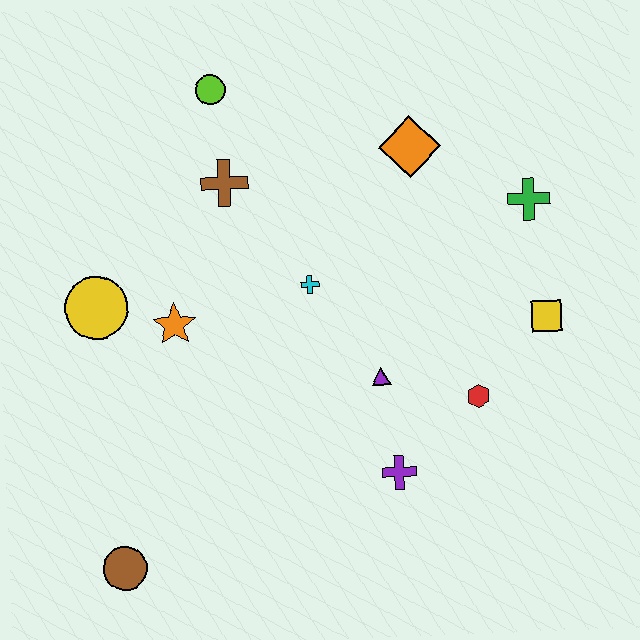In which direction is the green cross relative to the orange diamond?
The green cross is to the right of the orange diamond.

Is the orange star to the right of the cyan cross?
No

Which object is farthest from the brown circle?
The green cross is farthest from the brown circle.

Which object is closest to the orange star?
The yellow circle is closest to the orange star.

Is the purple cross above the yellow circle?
No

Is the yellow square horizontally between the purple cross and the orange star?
No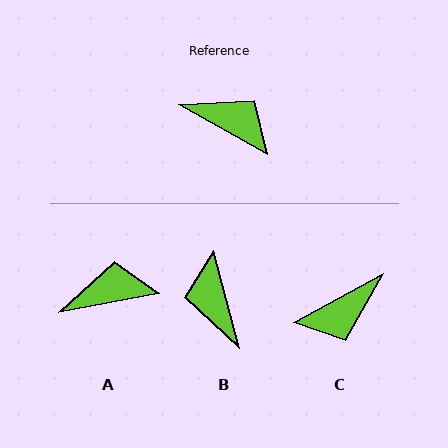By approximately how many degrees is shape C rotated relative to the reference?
Approximately 122 degrees clockwise.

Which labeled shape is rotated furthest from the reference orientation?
B, about 134 degrees away.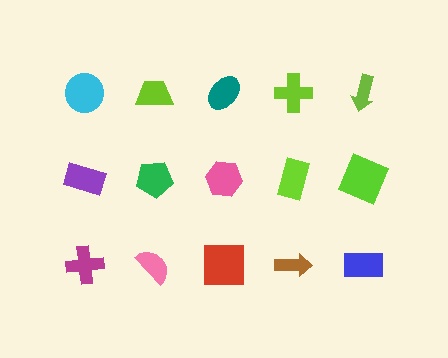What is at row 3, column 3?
A red square.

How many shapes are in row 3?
5 shapes.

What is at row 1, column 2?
A lime trapezoid.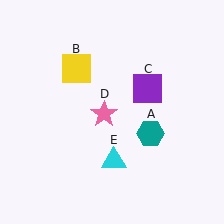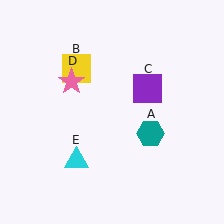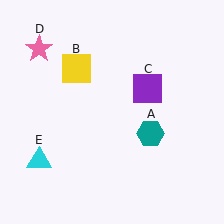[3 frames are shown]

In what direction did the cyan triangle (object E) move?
The cyan triangle (object E) moved left.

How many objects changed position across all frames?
2 objects changed position: pink star (object D), cyan triangle (object E).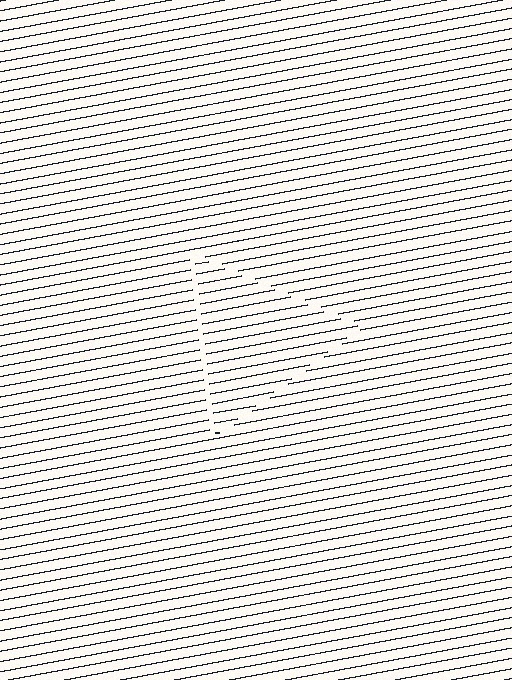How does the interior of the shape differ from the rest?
The interior of the shape contains the same grating, shifted by half a period — the contour is defined by the phase discontinuity where line-ends from the inner and outer gratings abut.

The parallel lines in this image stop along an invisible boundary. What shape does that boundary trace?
An illusory triangle. The interior of the shape contains the same grating, shifted by half a period — the contour is defined by the phase discontinuity where line-ends from the inner and outer gratings abut.